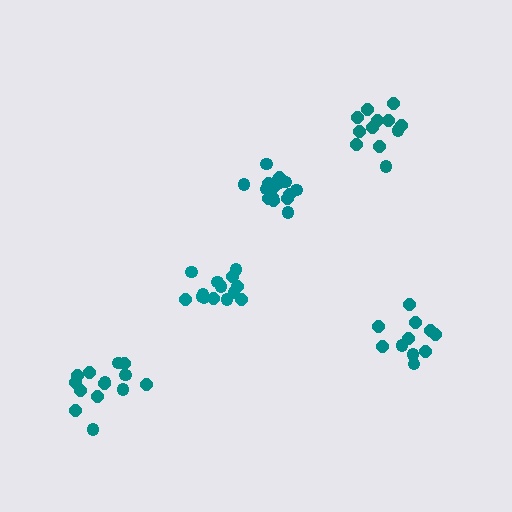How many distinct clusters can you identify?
There are 5 distinct clusters.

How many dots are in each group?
Group 1: 16 dots, Group 2: 14 dots, Group 3: 11 dots, Group 4: 14 dots, Group 5: 12 dots (67 total).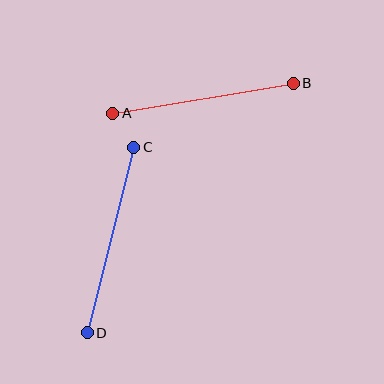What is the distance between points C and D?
The distance is approximately 191 pixels.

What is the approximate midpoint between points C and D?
The midpoint is at approximately (110, 240) pixels.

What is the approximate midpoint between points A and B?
The midpoint is at approximately (203, 98) pixels.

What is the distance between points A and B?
The distance is approximately 183 pixels.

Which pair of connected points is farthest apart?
Points C and D are farthest apart.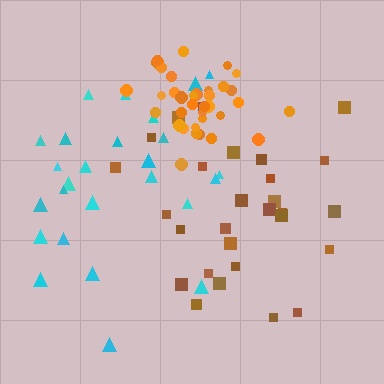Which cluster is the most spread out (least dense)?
Cyan.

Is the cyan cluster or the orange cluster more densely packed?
Orange.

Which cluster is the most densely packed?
Orange.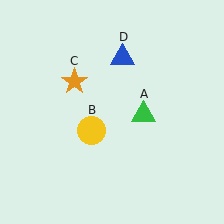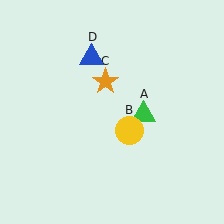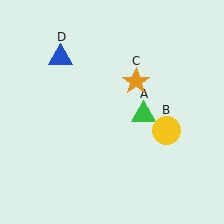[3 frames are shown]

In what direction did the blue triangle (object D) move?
The blue triangle (object D) moved left.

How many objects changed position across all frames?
3 objects changed position: yellow circle (object B), orange star (object C), blue triangle (object D).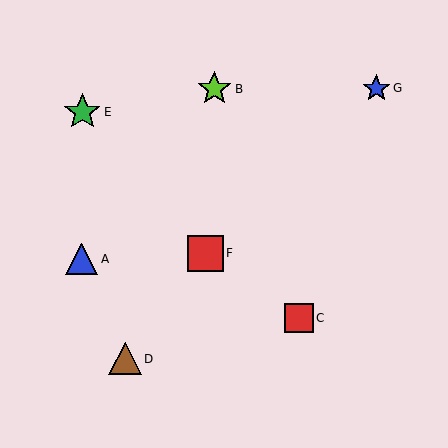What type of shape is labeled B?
Shape B is a lime star.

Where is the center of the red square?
The center of the red square is at (299, 318).